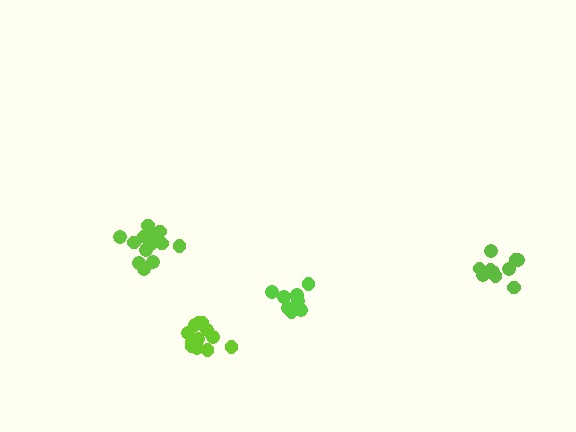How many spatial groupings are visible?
There are 4 spatial groupings.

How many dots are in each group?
Group 1: 15 dots, Group 2: 10 dots, Group 3: 14 dots, Group 4: 9 dots (48 total).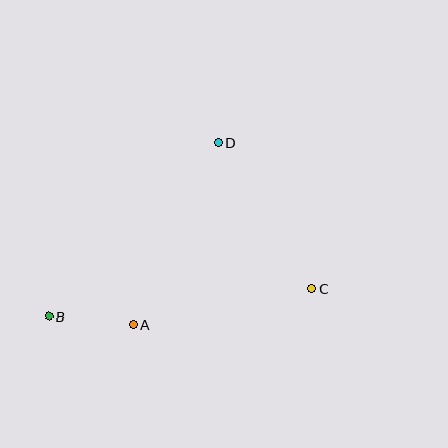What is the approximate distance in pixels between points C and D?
The distance between C and D is approximately 173 pixels.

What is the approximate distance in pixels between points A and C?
The distance between A and C is approximately 182 pixels.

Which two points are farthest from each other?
Points B and C are farthest from each other.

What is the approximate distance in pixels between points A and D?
The distance between A and D is approximately 201 pixels.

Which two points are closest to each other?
Points A and B are closest to each other.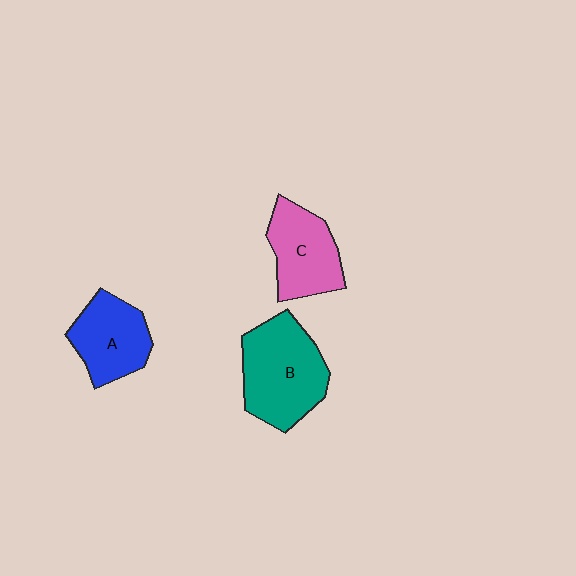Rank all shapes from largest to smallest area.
From largest to smallest: B (teal), C (pink), A (blue).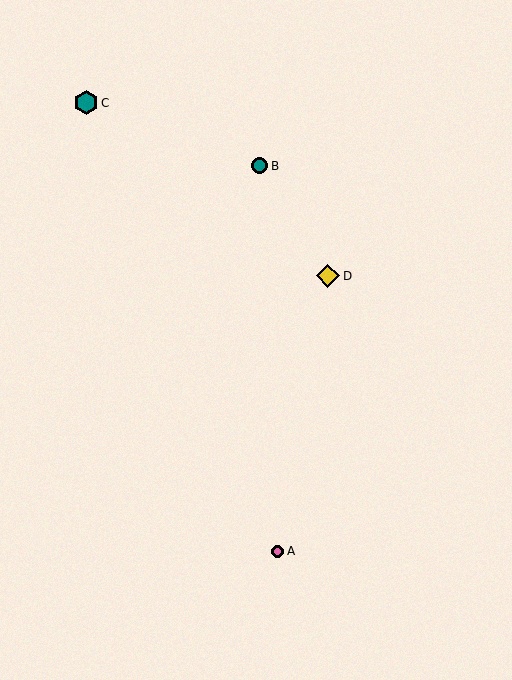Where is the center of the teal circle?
The center of the teal circle is at (260, 166).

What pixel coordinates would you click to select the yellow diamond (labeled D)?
Click at (328, 276) to select the yellow diamond D.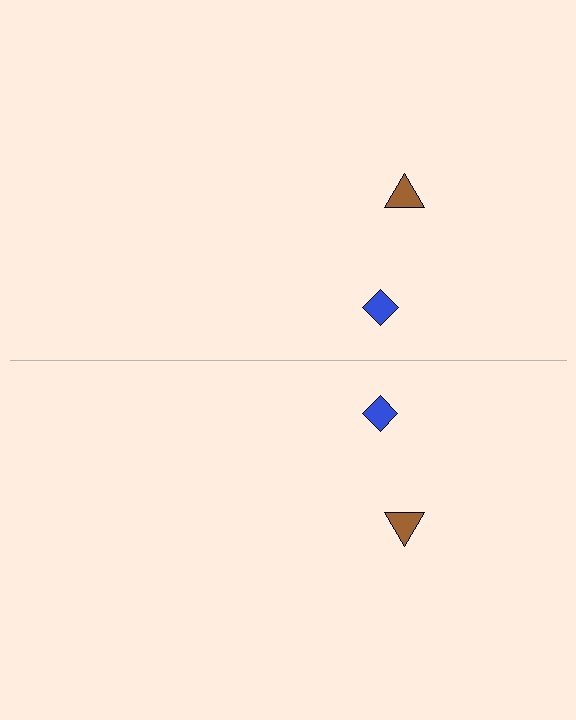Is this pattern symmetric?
Yes, this pattern has bilateral (reflection) symmetry.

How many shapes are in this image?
There are 4 shapes in this image.